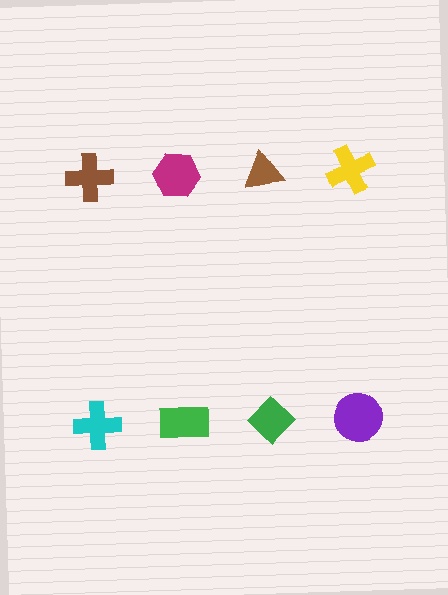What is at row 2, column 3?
A green diamond.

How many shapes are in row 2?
4 shapes.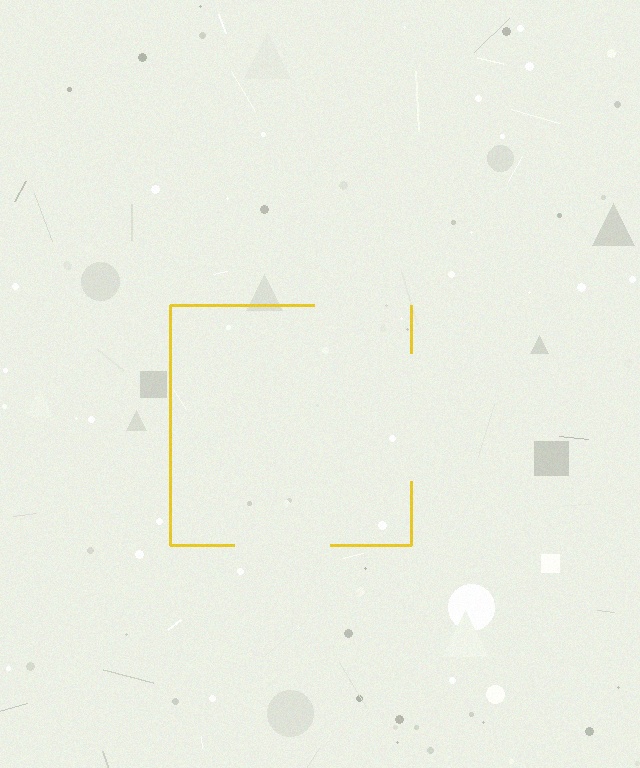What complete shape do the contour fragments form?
The contour fragments form a square.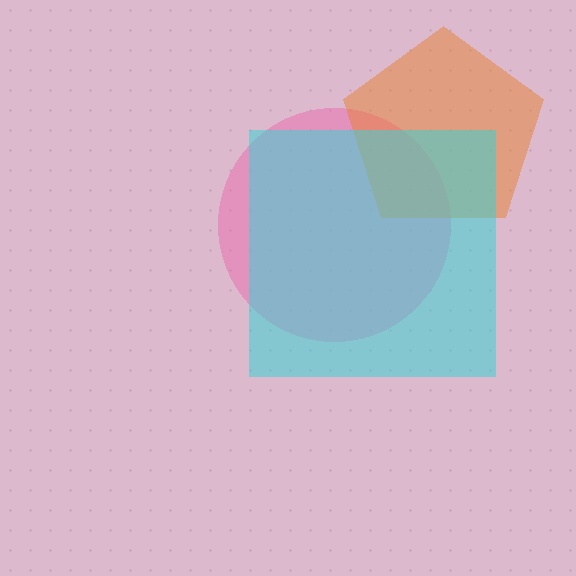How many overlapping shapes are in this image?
There are 3 overlapping shapes in the image.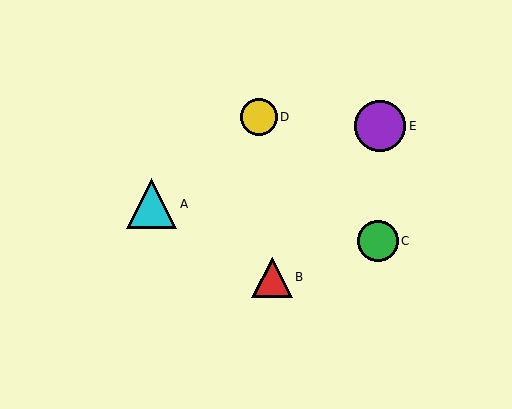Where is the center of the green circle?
The center of the green circle is at (378, 241).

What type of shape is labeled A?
Shape A is a cyan triangle.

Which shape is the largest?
The purple circle (labeled E) is the largest.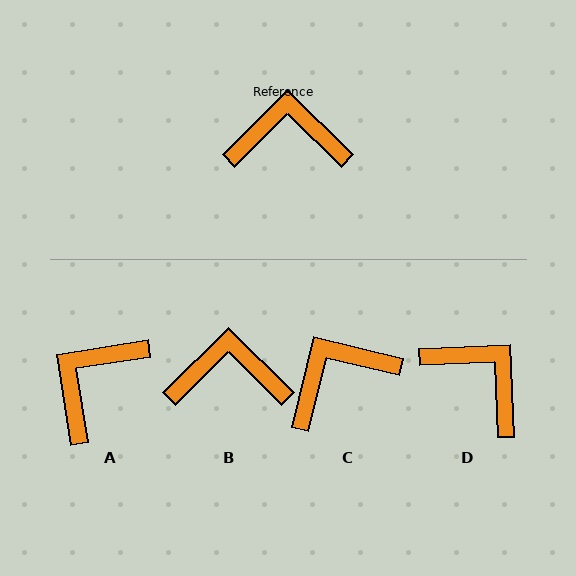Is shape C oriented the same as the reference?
No, it is off by about 32 degrees.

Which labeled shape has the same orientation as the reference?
B.